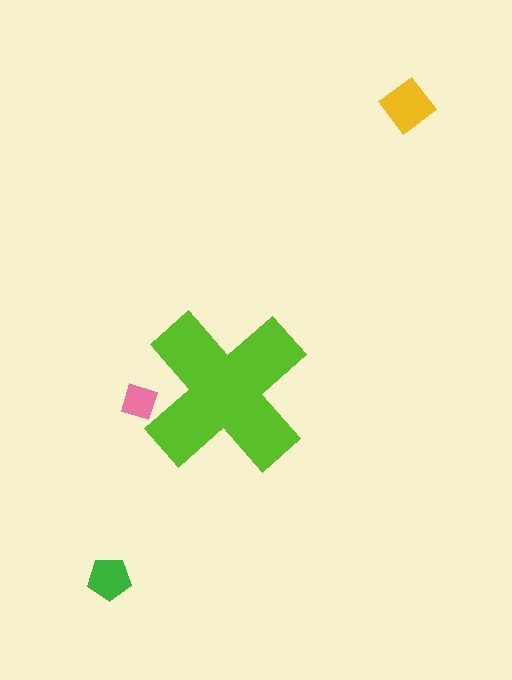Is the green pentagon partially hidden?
No, the green pentagon is fully visible.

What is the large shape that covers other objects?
A lime cross.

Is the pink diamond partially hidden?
Yes, the pink diamond is partially hidden behind the lime cross.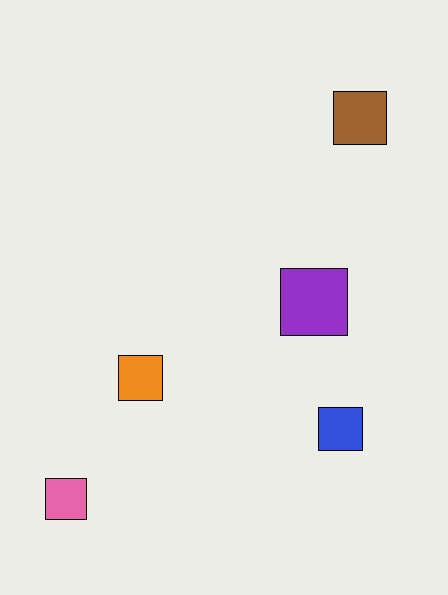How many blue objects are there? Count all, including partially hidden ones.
There is 1 blue object.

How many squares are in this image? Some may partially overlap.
There are 5 squares.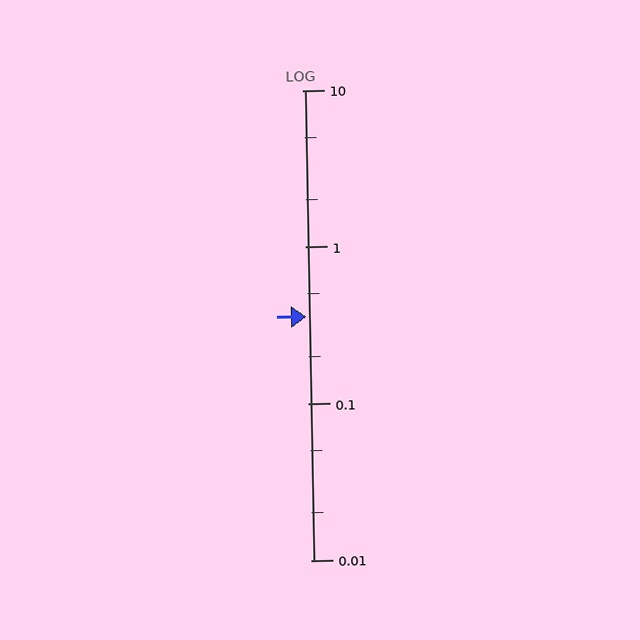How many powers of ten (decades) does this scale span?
The scale spans 3 decades, from 0.01 to 10.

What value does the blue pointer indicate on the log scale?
The pointer indicates approximately 0.36.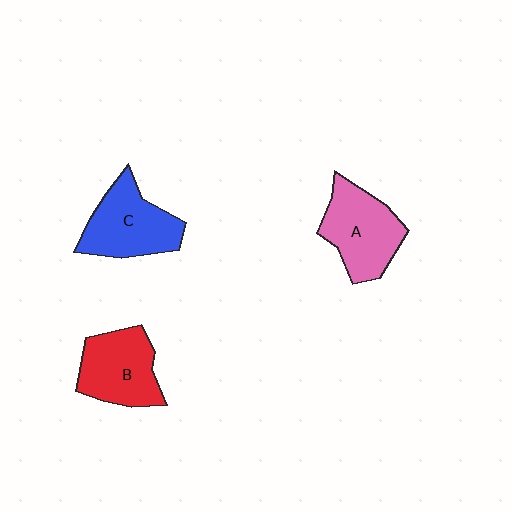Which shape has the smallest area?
Shape B (red).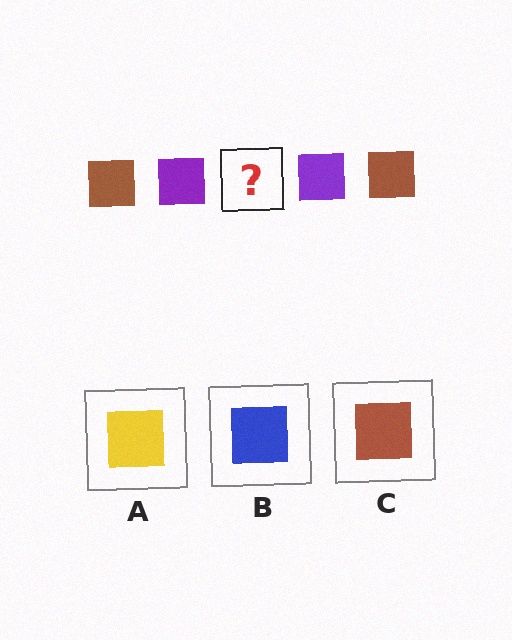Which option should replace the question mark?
Option C.